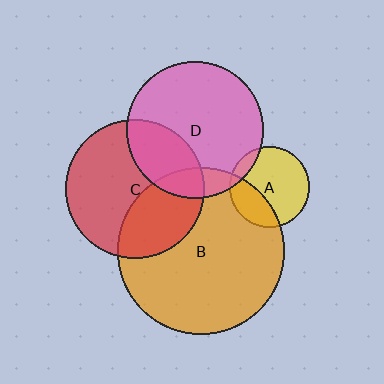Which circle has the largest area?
Circle B (orange).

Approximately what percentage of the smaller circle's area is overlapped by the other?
Approximately 10%.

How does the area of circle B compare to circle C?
Approximately 1.4 times.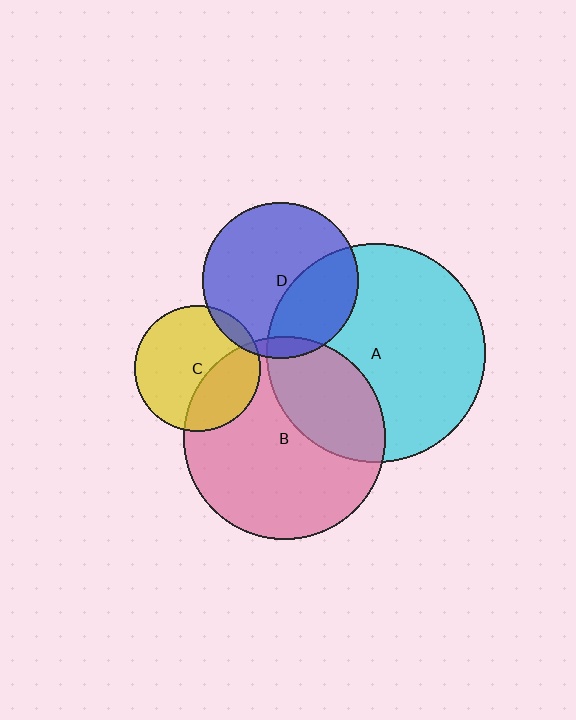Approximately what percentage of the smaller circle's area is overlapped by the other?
Approximately 10%.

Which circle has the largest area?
Circle A (cyan).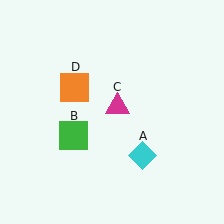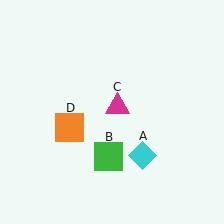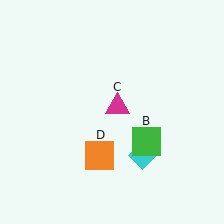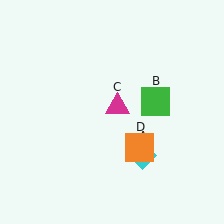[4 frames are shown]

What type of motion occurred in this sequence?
The green square (object B), orange square (object D) rotated counterclockwise around the center of the scene.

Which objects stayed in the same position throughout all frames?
Cyan diamond (object A) and magenta triangle (object C) remained stationary.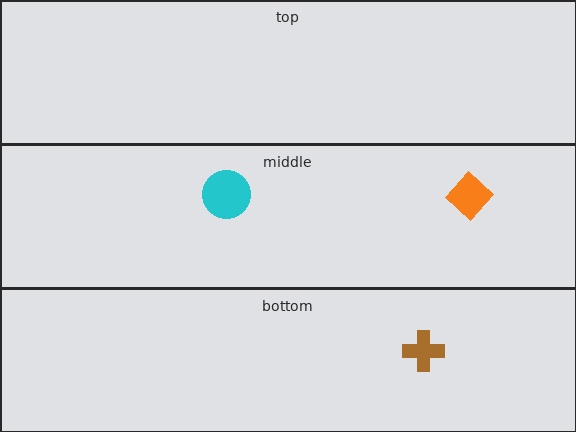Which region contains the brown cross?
The bottom region.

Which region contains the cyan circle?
The middle region.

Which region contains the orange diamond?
The middle region.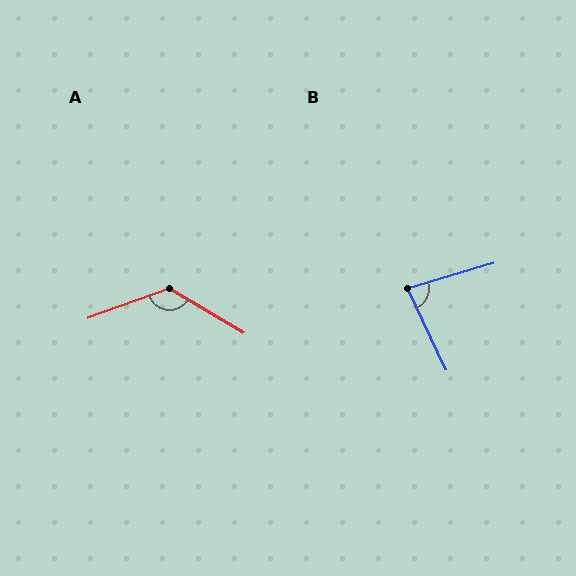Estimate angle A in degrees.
Approximately 129 degrees.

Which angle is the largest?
A, at approximately 129 degrees.